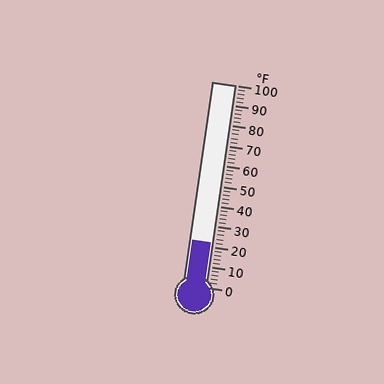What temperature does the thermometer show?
The thermometer shows approximately 22°F.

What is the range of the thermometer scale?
The thermometer scale ranges from 0°F to 100°F.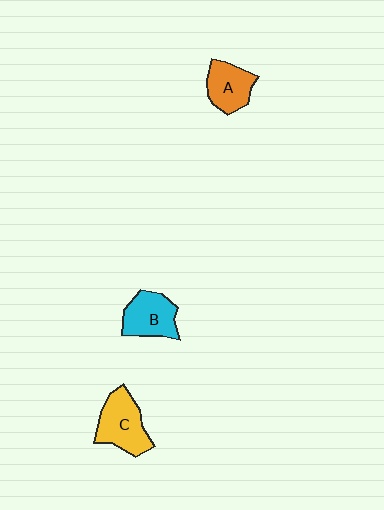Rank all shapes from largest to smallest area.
From largest to smallest: C (yellow), B (cyan), A (orange).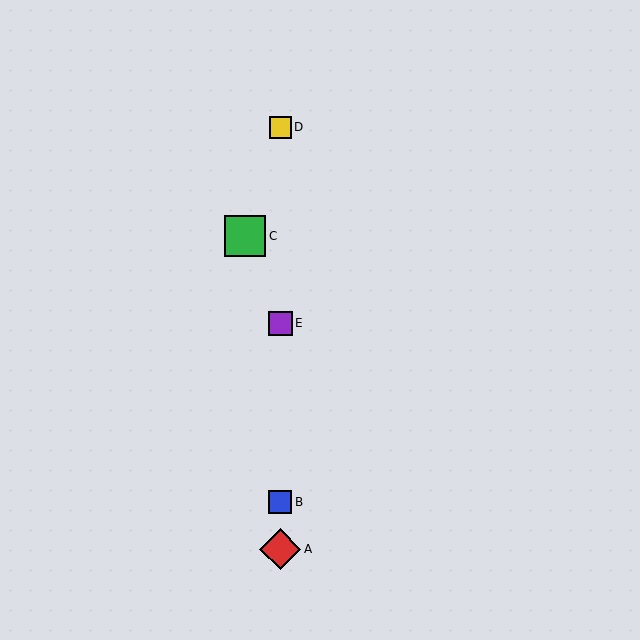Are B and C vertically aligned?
No, B is at x≈280 and C is at x≈245.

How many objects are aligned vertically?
4 objects (A, B, D, E) are aligned vertically.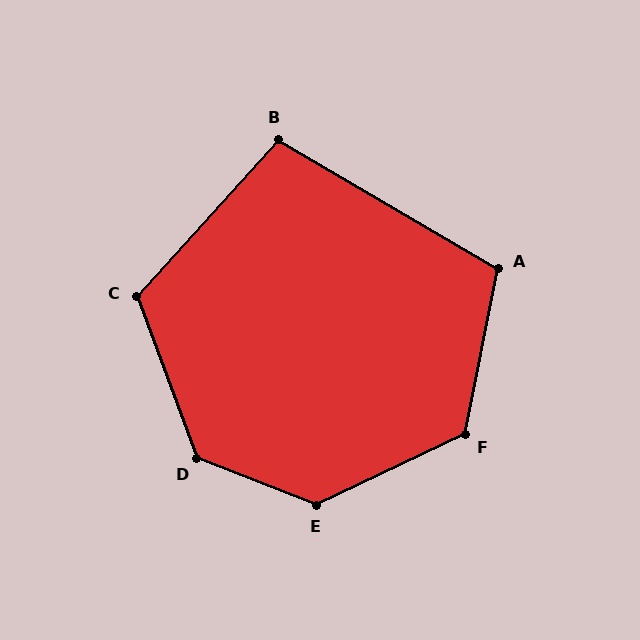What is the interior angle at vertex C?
Approximately 117 degrees (obtuse).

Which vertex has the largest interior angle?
E, at approximately 133 degrees.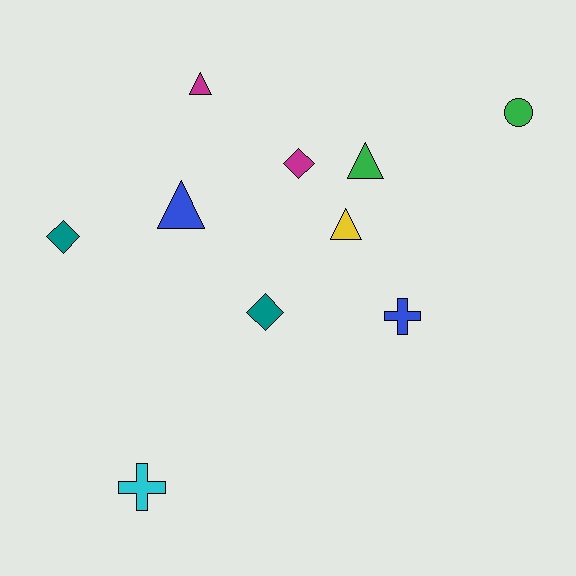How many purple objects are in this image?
There are no purple objects.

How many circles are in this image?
There is 1 circle.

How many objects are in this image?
There are 10 objects.